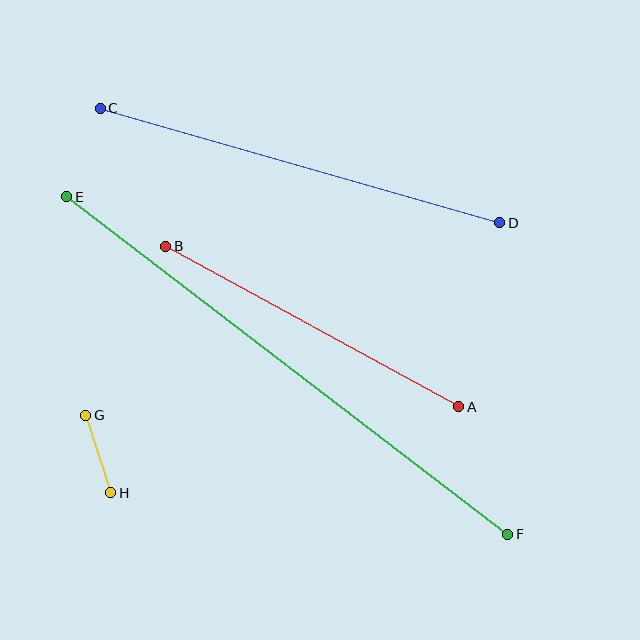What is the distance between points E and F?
The distance is approximately 555 pixels.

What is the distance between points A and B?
The distance is approximately 334 pixels.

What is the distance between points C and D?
The distance is approximately 416 pixels.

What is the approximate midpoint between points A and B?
The midpoint is at approximately (312, 327) pixels.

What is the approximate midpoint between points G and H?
The midpoint is at approximately (98, 454) pixels.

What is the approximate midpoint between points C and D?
The midpoint is at approximately (300, 166) pixels.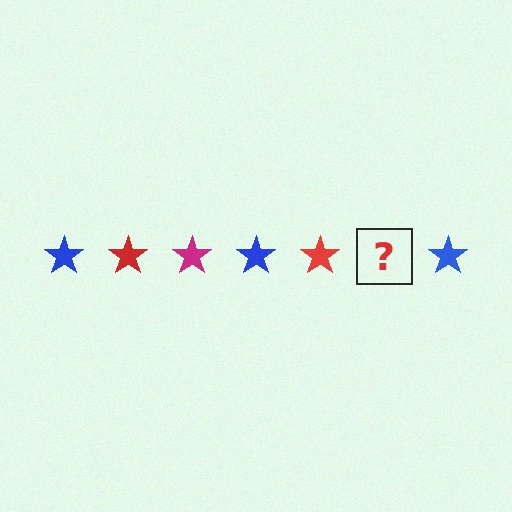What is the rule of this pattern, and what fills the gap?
The rule is that the pattern cycles through blue, red, magenta stars. The gap should be filled with a magenta star.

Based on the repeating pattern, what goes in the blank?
The blank should be a magenta star.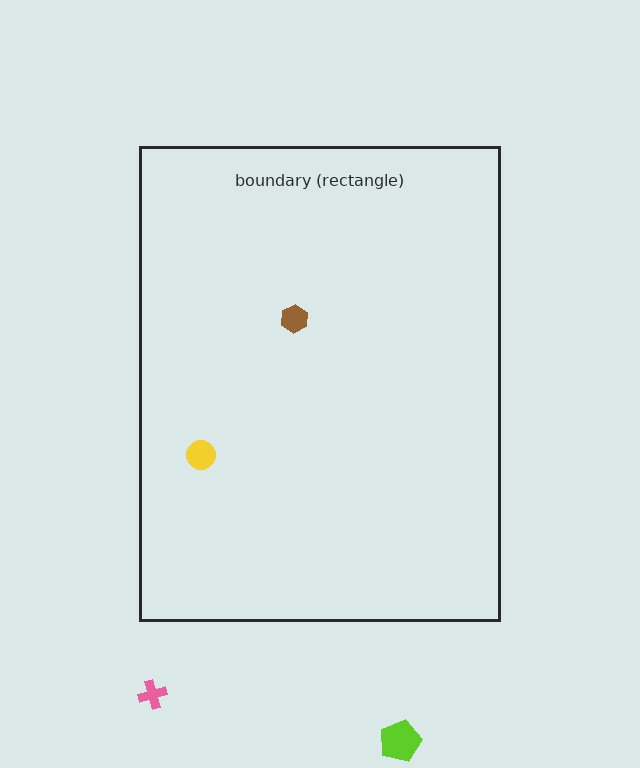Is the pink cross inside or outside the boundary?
Outside.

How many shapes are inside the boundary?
2 inside, 2 outside.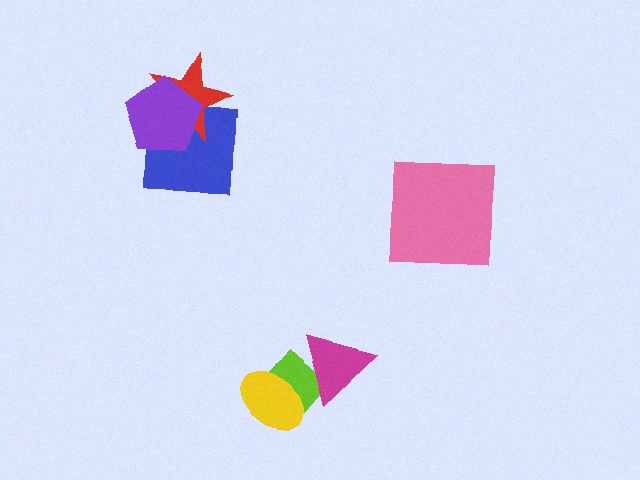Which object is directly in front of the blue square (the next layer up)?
The red star is directly in front of the blue square.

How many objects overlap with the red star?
2 objects overlap with the red star.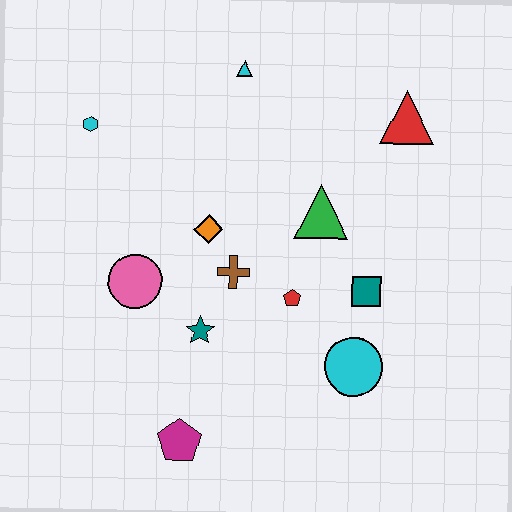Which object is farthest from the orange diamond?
The red triangle is farthest from the orange diamond.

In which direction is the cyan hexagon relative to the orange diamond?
The cyan hexagon is to the left of the orange diamond.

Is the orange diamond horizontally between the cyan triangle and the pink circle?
Yes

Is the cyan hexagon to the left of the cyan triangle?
Yes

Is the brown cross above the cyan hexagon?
No